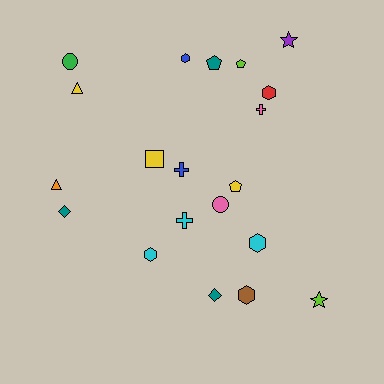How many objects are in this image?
There are 20 objects.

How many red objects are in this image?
There is 1 red object.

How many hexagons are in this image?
There are 5 hexagons.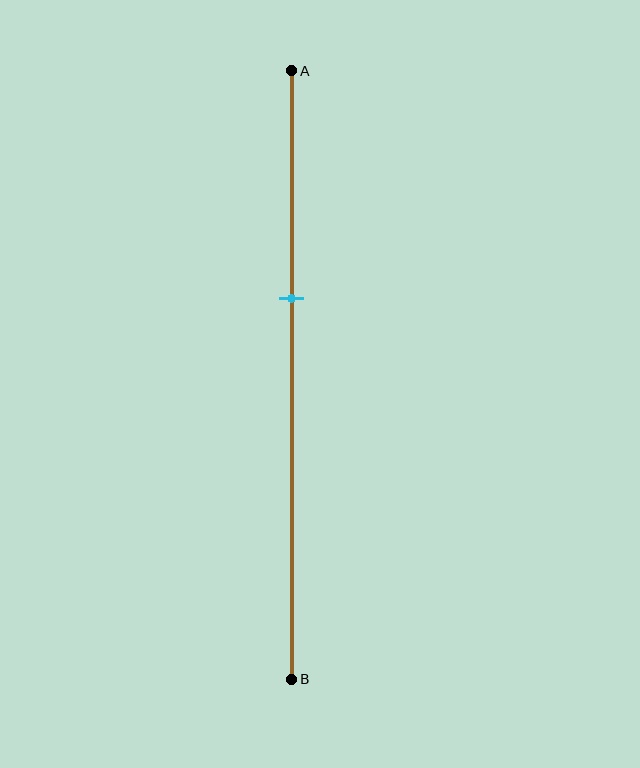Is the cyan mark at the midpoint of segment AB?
No, the mark is at about 35% from A, not at the 50% midpoint.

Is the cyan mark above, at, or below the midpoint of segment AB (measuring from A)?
The cyan mark is above the midpoint of segment AB.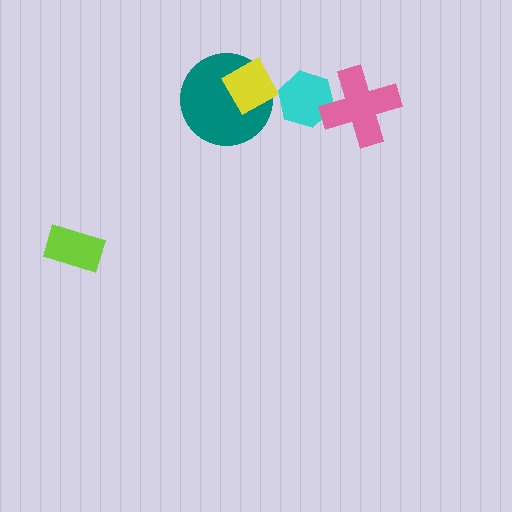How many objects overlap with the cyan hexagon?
1 object overlaps with the cyan hexagon.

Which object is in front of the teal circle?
The yellow diamond is in front of the teal circle.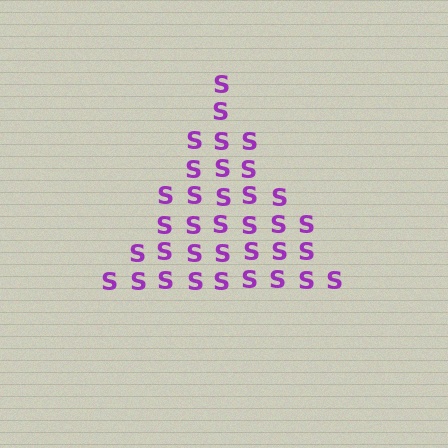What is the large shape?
The large shape is a triangle.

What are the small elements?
The small elements are letter S's.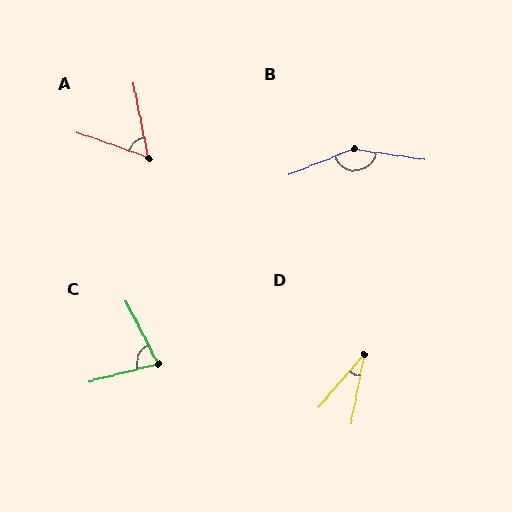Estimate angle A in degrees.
Approximately 59 degrees.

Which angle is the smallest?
D, at approximately 30 degrees.